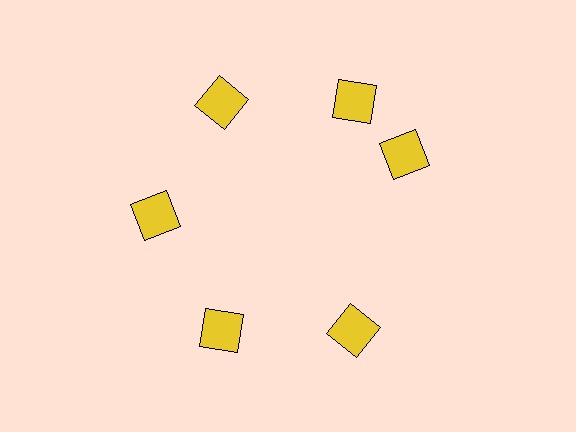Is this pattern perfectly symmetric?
No. The 6 yellow squares are arranged in a ring, but one element near the 3 o'clock position is rotated out of alignment along the ring, breaking the 6-fold rotational symmetry.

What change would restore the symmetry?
The symmetry would be restored by rotating it back into even spacing with its neighbors so that all 6 squares sit at equal angles and equal distance from the center.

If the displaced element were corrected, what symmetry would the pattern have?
It would have 6-fold rotational symmetry — the pattern would map onto itself every 60 degrees.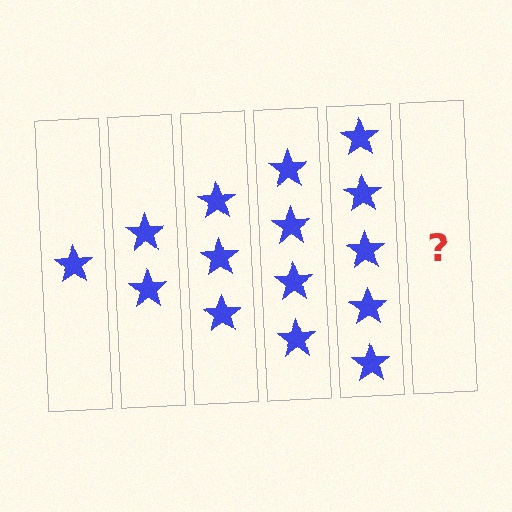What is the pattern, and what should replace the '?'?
The pattern is that each step adds one more star. The '?' should be 6 stars.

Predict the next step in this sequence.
The next step is 6 stars.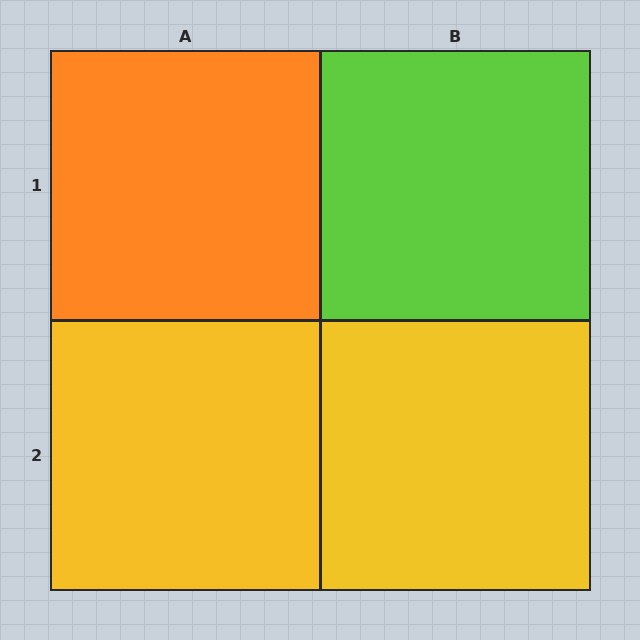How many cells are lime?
1 cell is lime.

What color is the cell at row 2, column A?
Yellow.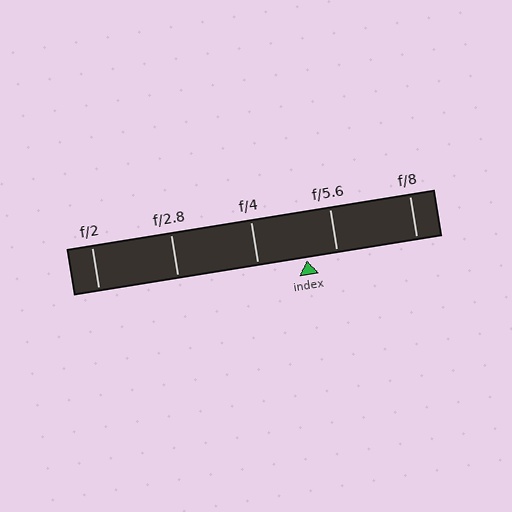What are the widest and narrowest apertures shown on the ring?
The widest aperture shown is f/2 and the narrowest is f/8.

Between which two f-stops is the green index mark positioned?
The index mark is between f/4 and f/5.6.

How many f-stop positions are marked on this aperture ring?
There are 5 f-stop positions marked.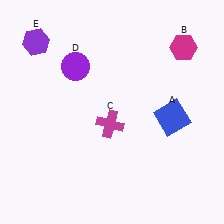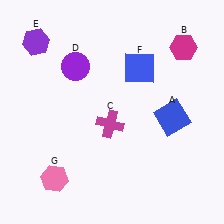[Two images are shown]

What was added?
A blue square (F), a pink hexagon (G) were added in Image 2.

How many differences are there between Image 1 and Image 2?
There are 2 differences between the two images.